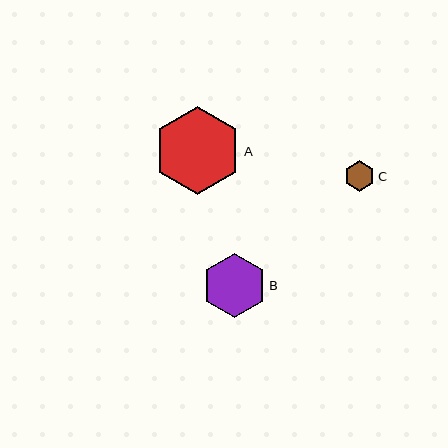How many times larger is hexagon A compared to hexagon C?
Hexagon A is approximately 2.9 times the size of hexagon C.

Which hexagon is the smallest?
Hexagon C is the smallest with a size of approximately 30 pixels.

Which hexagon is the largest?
Hexagon A is the largest with a size of approximately 88 pixels.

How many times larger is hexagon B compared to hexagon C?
Hexagon B is approximately 2.1 times the size of hexagon C.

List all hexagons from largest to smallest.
From largest to smallest: A, B, C.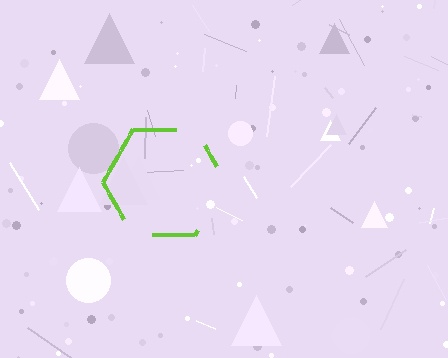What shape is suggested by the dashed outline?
The dashed outline suggests a hexagon.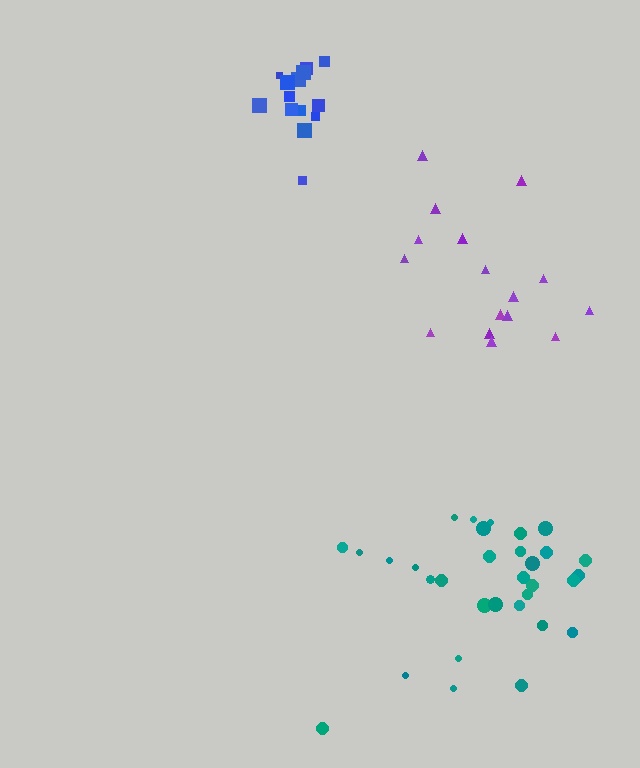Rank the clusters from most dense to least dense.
blue, teal, purple.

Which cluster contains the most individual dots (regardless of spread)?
Teal (33).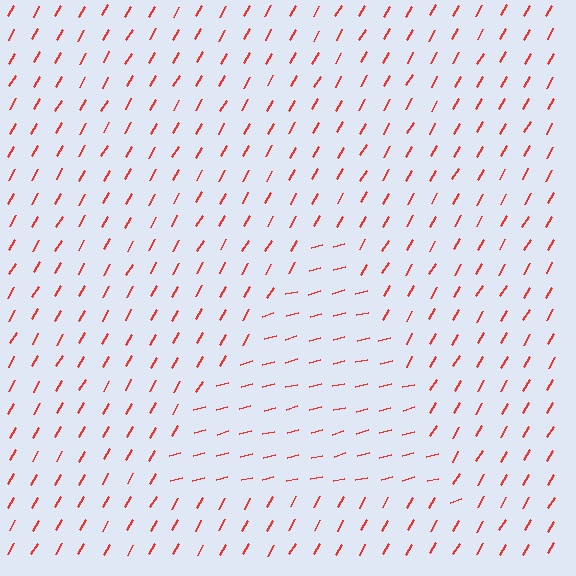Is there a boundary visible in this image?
Yes, there is a texture boundary formed by a change in line orientation.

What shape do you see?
I see a triangle.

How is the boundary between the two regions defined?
The boundary is defined purely by a change in line orientation (approximately 45 degrees difference). All lines are the same color and thickness.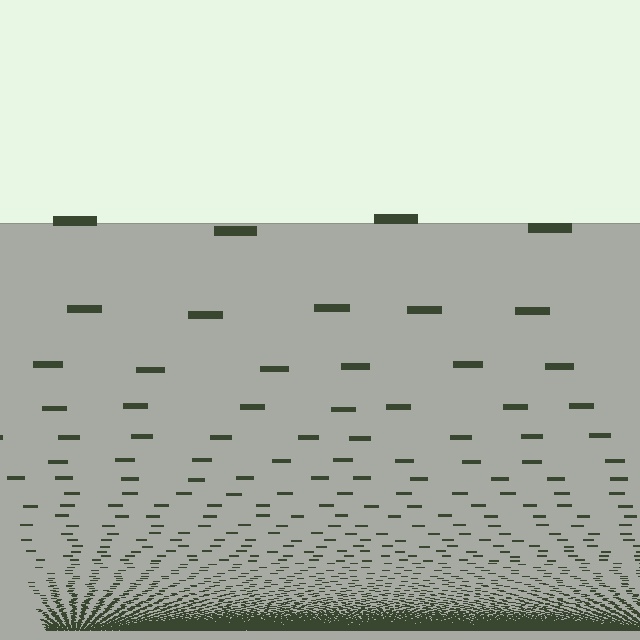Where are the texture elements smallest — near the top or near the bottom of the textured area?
Near the bottom.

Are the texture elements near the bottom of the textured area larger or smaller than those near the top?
Smaller. The gradient is inverted — elements near the bottom are smaller and denser.